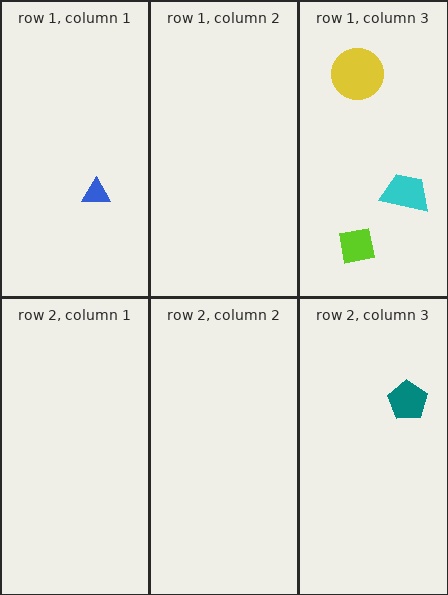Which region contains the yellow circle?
The row 1, column 3 region.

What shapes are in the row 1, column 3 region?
The lime square, the cyan trapezoid, the yellow circle.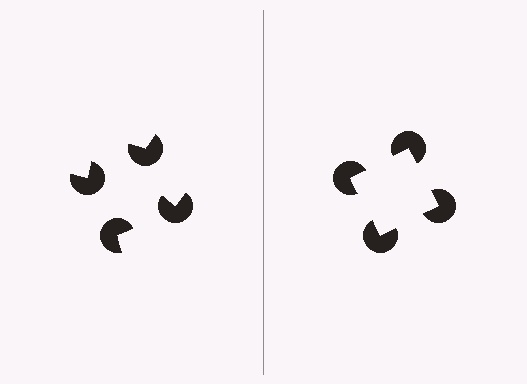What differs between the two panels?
The pac-man discs are positioned identically on both sides; only the wedge orientations differ. On the right they align to a square; on the left they are misaligned.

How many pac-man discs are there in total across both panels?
8 — 4 on each side.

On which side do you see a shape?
An illusory square appears on the right side. On the left side the wedge cuts are rotated, so no coherent shape forms.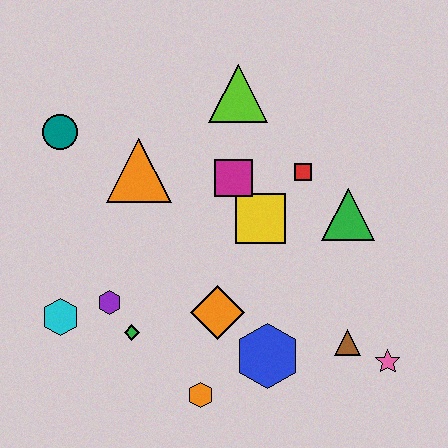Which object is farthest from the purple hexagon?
The pink star is farthest from the purple hexagon.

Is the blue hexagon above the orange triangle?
No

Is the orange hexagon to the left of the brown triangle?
Yes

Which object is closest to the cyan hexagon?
The purple hexagon is closest to the cyan hexagon.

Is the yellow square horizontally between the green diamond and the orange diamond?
No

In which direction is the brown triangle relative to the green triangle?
The brown triangle is below the green triangle.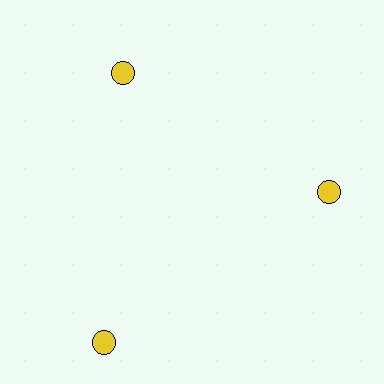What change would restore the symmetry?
The symmetry would be restored by moving it inward, back onto the ring so that all 3 circles sit at equal angles and equal distance from the center.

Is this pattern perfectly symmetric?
No. The 3 yellow circles are arranged in a ring, but one element near the 7 o'clock position is pushed outward from the center, breaking the 3-fold rotational symmetry.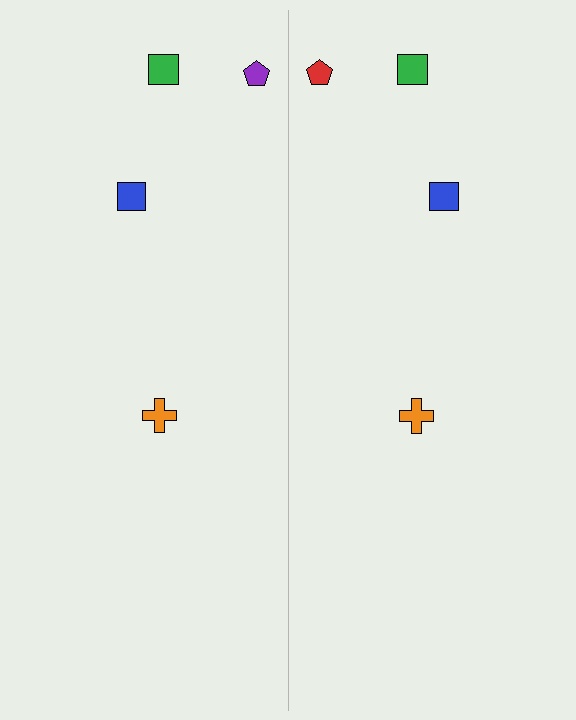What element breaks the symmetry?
The red pentagon on the right side breaks the symmetry — its mirror counterpart is purple.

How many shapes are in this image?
There are 8 shapes in this image.